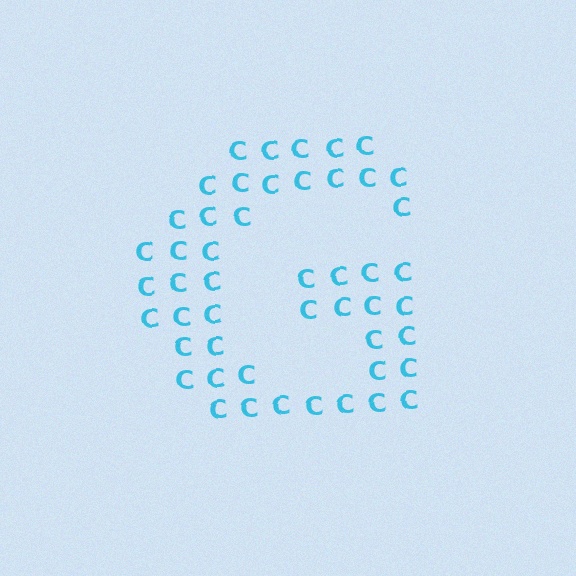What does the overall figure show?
The overall figure shows the letter G.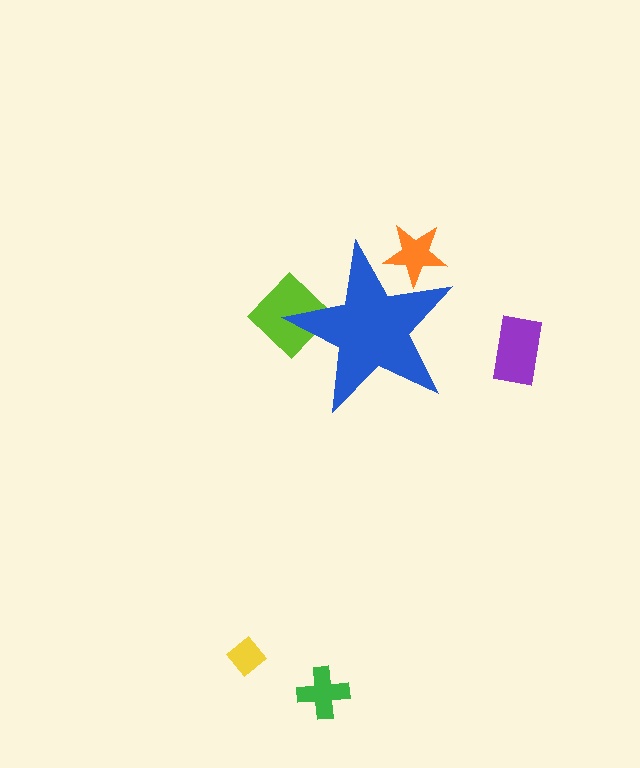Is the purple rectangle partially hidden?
No, the purple rectangle is fully visible.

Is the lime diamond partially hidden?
Yes, the lime diamond is partially hidden behind the blue star.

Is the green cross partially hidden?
No, the green cross is fully visible.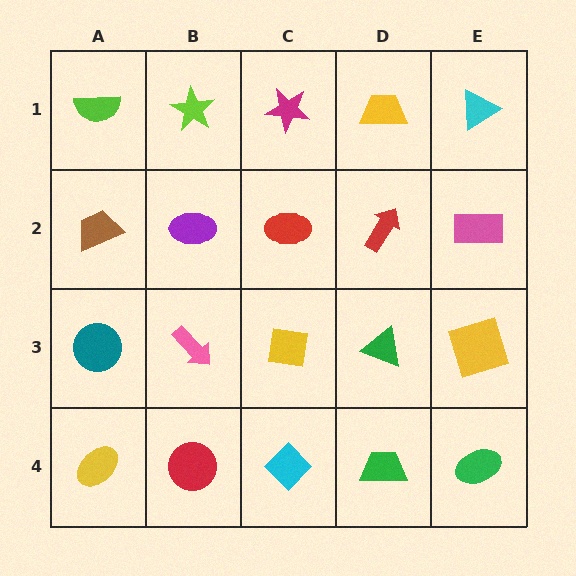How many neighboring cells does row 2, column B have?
4.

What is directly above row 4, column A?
A teal circle.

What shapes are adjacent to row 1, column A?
A brown trapezoid (row 2, column A), a lime star (row 1, column B).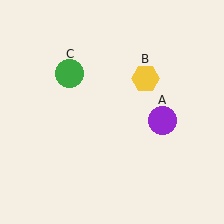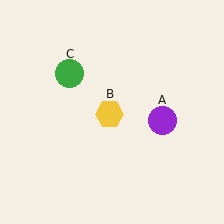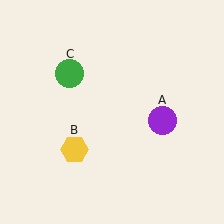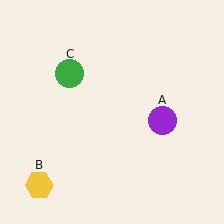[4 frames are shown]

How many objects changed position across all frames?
1 object changed position: yellow hexagon (object B).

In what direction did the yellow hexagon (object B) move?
The yellow hexagon (object B) moved down and to the left.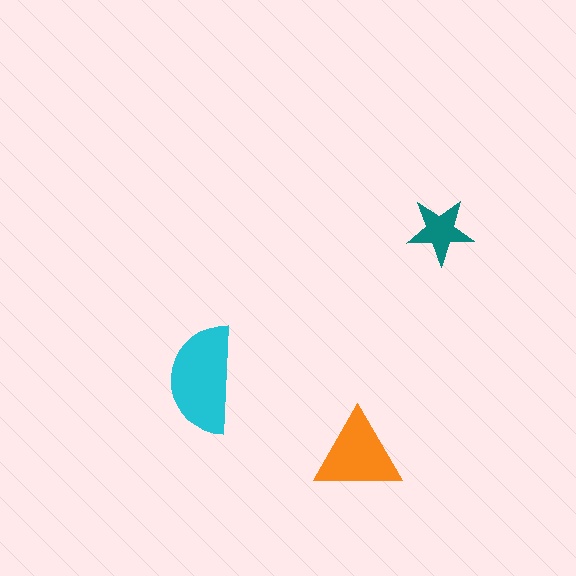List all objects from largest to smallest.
The cyan semicircle, the orange triangle, the teal star.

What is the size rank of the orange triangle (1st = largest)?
2nd.